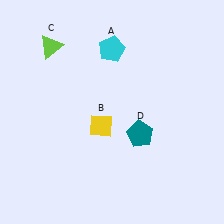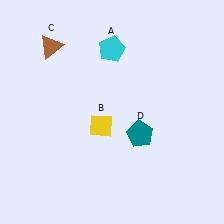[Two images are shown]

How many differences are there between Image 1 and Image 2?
There is 1 difference between the two images.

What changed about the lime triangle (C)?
In Image 1, C is lime. In Image 2, it changed to brown.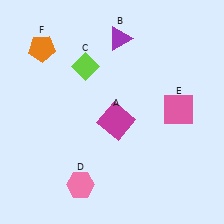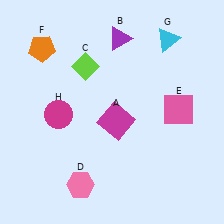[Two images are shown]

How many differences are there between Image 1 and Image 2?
There are 2 differences between the two images.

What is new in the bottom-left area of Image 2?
A magenta circle (H) was added in the bottom-left area of Image 2.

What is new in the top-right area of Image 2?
A cyan triangle (G) was added in the top-right area of Image 2.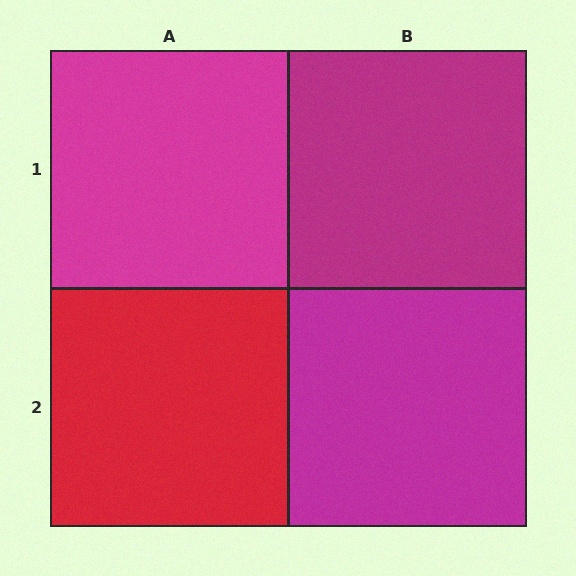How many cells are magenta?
3 cells are magenta.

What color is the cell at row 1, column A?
Magenta.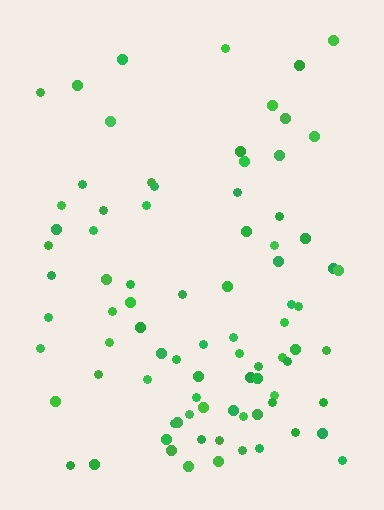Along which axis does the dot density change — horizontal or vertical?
Vertical.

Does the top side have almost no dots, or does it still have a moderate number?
Still a moderate number, just noticeably fewer than the bottom.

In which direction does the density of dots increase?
From top to bottom, with the bottom side densest.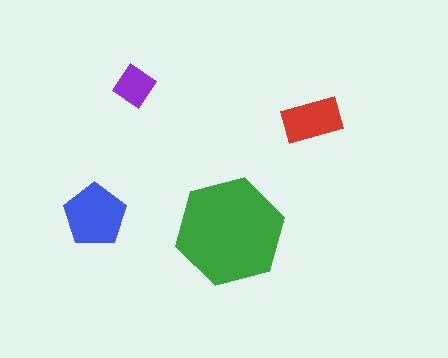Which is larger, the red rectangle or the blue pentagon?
The blue pentagon.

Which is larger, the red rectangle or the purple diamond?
The red rectangle.